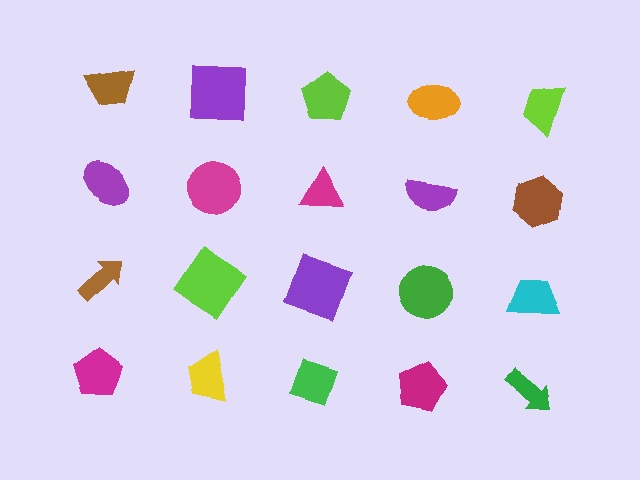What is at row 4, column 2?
A yellow trapezoid.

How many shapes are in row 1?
5 shapes.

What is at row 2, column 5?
A brown hexagon.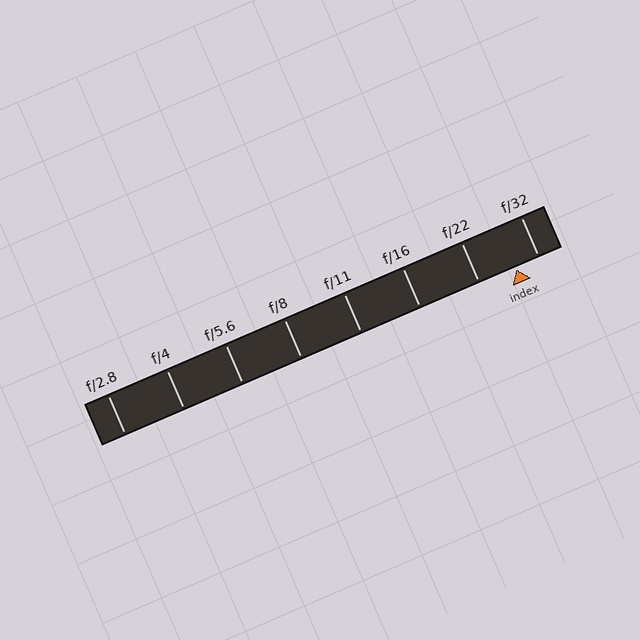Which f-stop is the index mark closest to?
The index mark is closest to f/32.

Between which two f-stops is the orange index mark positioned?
The index mark is between f/22 and f/32.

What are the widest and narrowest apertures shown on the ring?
The widest aperture shown is f/2.8 and the narrowest is f/32.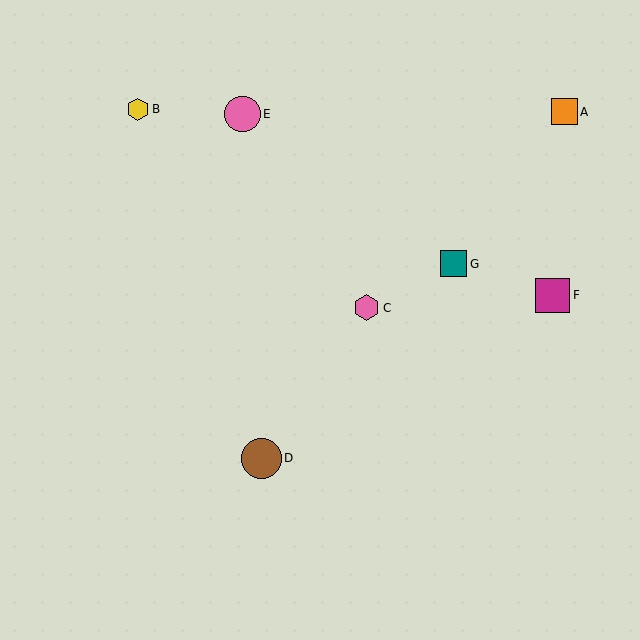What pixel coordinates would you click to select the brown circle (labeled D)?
Click at (261, 458) to select the brown circle D.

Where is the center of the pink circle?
The center of the pink circle is at (243, 114).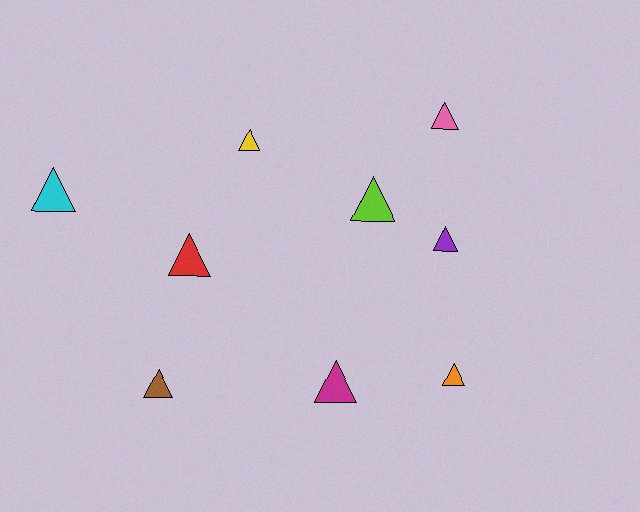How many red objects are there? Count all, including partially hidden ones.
There is 1 red object.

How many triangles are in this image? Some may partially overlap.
There are 9 triangles.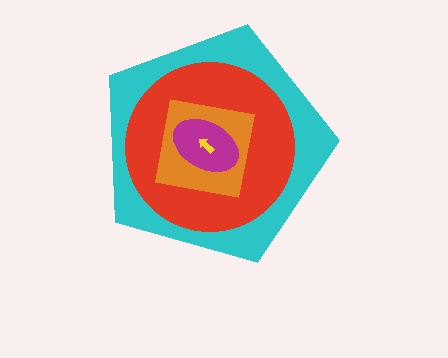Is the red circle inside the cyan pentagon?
Yes.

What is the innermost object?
The yellow arrow.